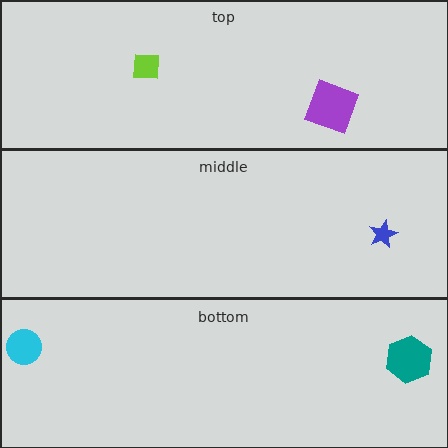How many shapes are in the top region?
2.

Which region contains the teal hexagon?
The bottom region.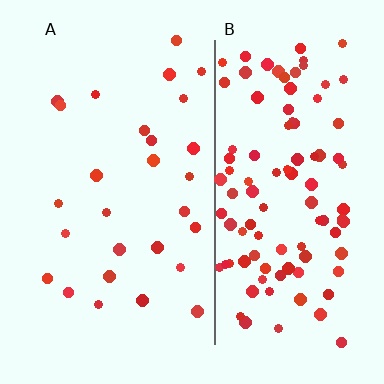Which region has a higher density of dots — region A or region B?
B (the right).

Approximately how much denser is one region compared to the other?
Approximately 3.8× — region B over region A.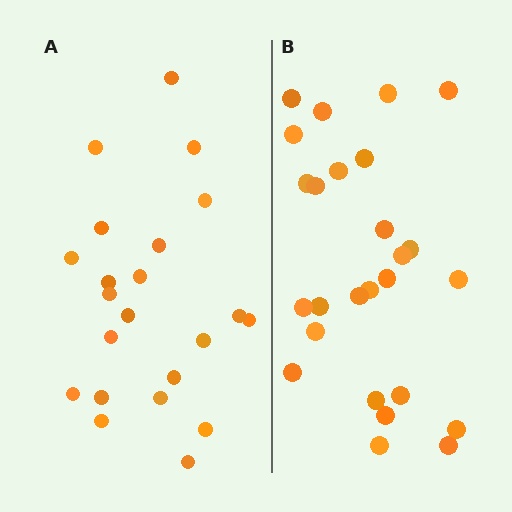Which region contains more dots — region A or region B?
Region B (the right region) has more dots.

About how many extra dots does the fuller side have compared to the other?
Region B has about 4 more dots than region A.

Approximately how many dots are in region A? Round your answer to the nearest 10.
About 20 dots. (The exact count is 22, which rounds to 20.)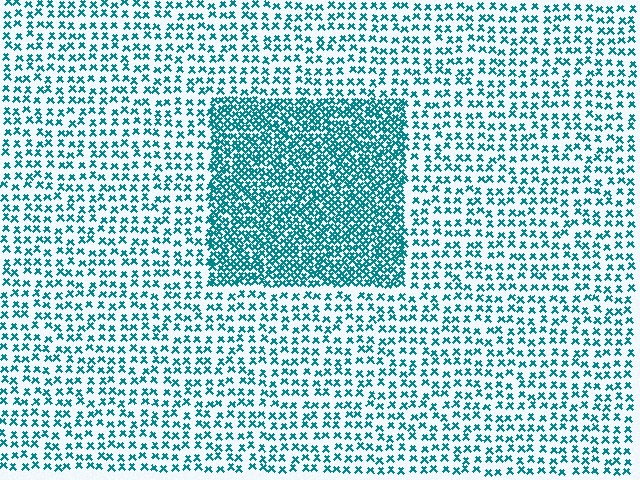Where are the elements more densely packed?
The elements are more densely packed inside the rectangle boundary.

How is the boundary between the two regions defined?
The boundary is defined by a change in element density (approximately 2.4x ratio). All elements are the same color, size, and shape.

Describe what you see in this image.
The image contains small teal elements arranged at two different densities. A rectangle-shaped region is visible where the elements are more densely packed than the surrounding area.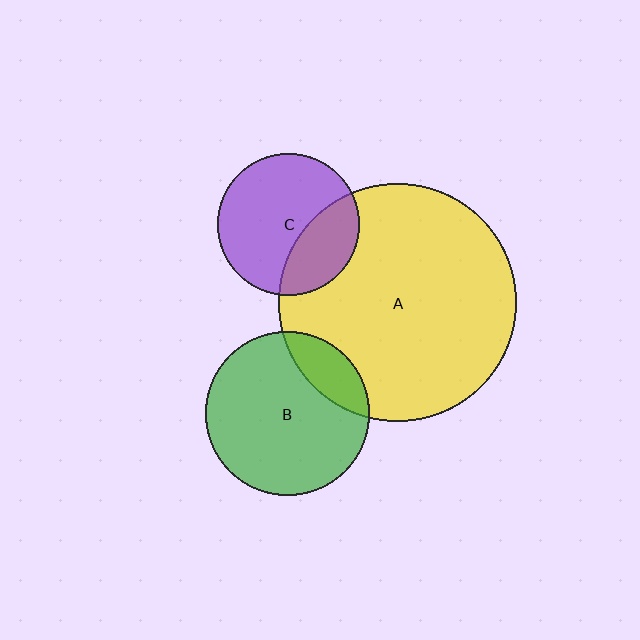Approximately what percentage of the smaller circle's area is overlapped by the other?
Approximately 20%.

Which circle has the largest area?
Circle A (yellow).